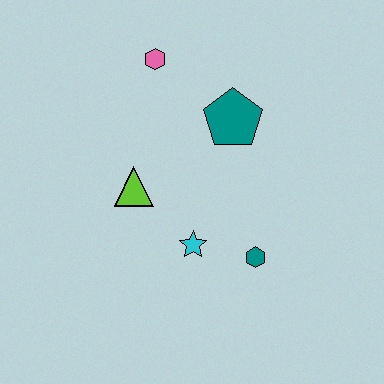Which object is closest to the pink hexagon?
The teal pentagon is closest to the pink hexagon.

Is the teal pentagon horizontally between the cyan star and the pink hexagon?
No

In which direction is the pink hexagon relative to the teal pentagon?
The pink hexagon is to the left of the teal pentagon.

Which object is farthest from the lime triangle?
The teal hexagon is farthest from the lime triangle.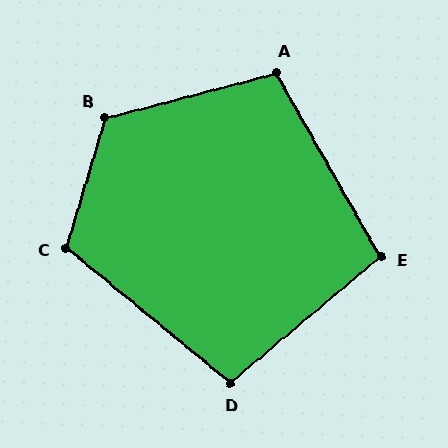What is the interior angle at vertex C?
Approximately 113 degrees (obtuse).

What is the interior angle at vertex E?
Approximately 101 degrees (obtuse).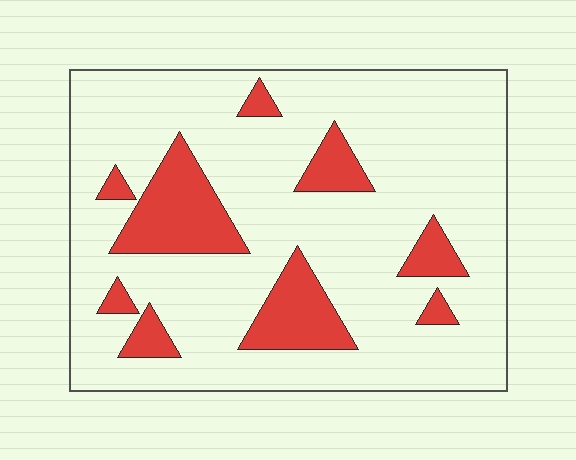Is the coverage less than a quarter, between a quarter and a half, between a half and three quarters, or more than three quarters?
Less than a quarter.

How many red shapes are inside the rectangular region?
9.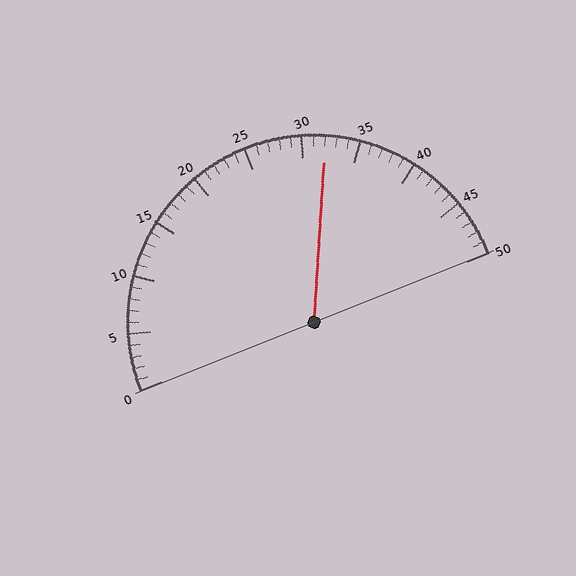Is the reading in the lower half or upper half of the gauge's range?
The reading is in the upper half of the range (0 to 50).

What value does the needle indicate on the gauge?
The needle indicates approximately 32.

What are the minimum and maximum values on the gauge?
The gauge ranges from 0 to 50.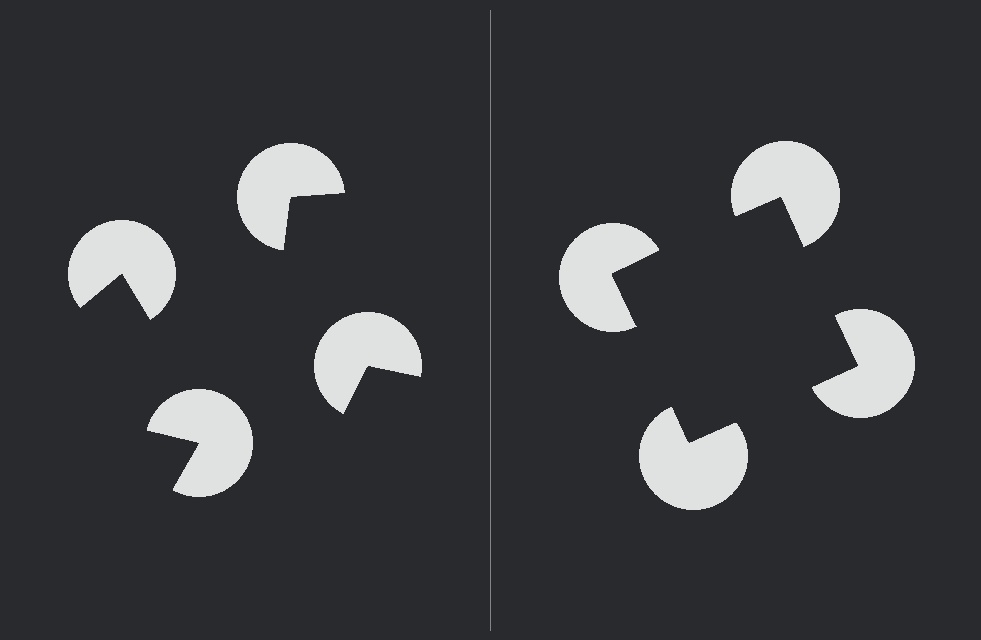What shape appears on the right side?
An illusory square.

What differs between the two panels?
The pac-man discs are positioned identically on both sides; only the wedge orientations differ. On the right they align to a square; on the left they are misaligned.